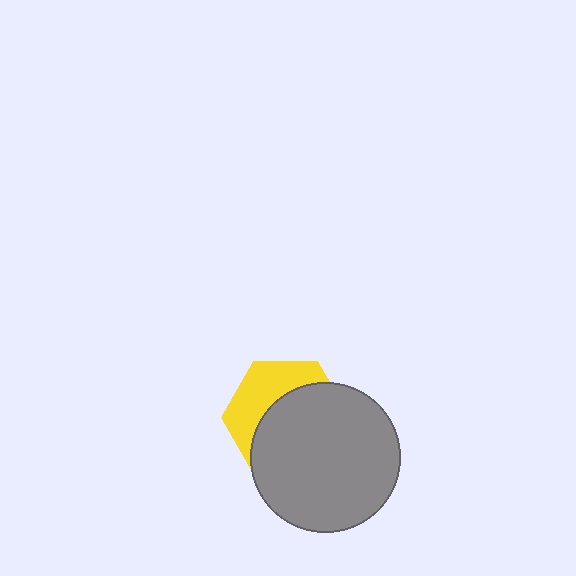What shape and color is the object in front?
The object in front is a gray circle.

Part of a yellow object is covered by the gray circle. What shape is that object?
It is a hexagon.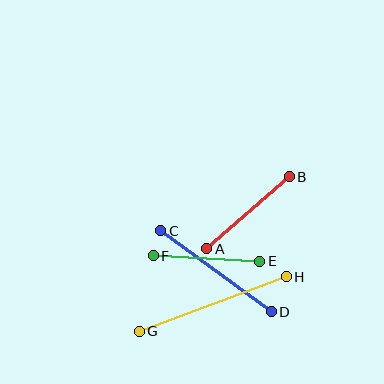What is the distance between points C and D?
The distance is approximately 137 pixels.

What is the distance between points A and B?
The distance is approximately 110 pixels.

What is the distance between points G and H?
The distance is approximately 157 pixels.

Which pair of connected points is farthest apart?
Points G and H are farthest apart.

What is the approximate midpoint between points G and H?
The midpoint is at approximately (213, 304) pixels.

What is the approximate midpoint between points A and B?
The midpoint is at approximately (248, 213) pixels.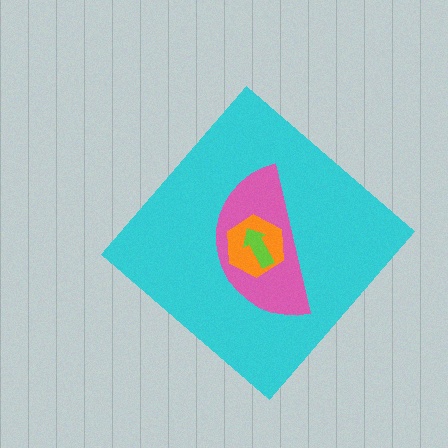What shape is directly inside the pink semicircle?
The orange hexagon.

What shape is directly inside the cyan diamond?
The pink semicircle.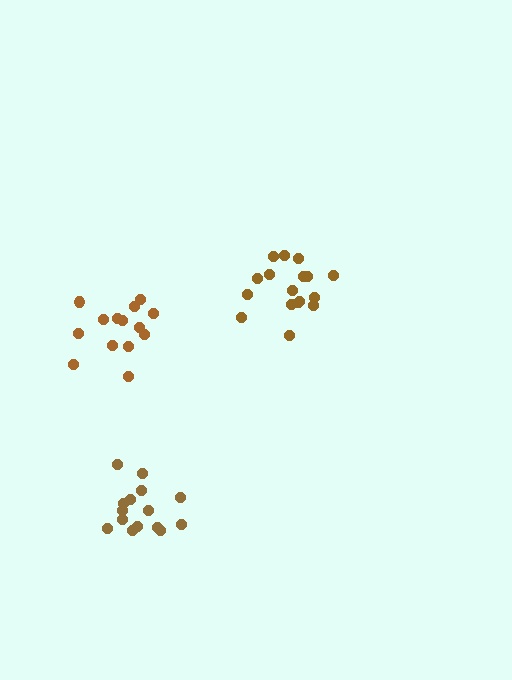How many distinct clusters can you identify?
There are 3 distinct clusters.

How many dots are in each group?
Group 1: 14 dots, Group 2: 15 dots, Group 3: 17 dots (46 total).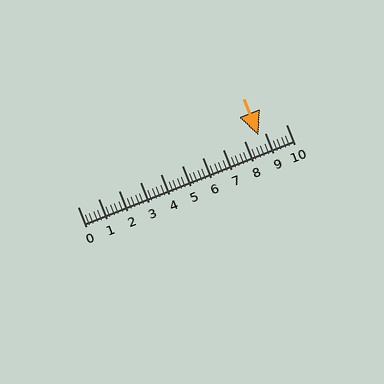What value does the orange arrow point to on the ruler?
The orange arrow points to approximately 8.7.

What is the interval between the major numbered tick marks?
The major tick marks are spaced 1 units apart.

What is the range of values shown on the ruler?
The ruler shows values from 0 to 10.